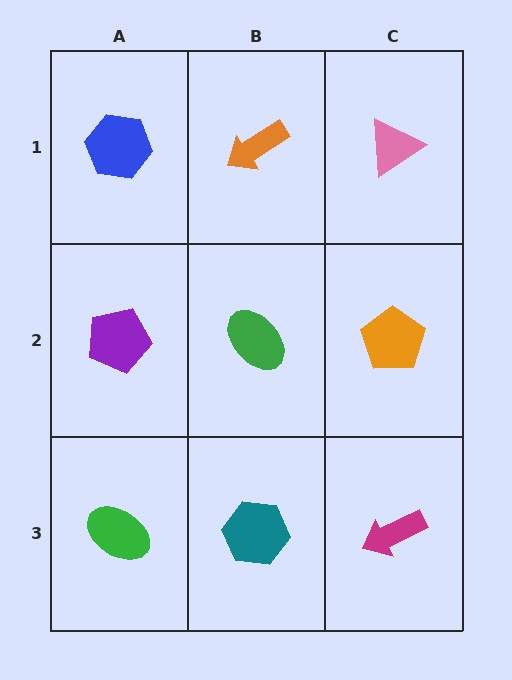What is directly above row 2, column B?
An orange arrow.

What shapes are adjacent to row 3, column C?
An orange pentagon (row 2, column C), a teal hexagon (row 3, column B).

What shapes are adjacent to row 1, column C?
An orange pentagon (row 2, column C), an orange arrow (row 1, column B).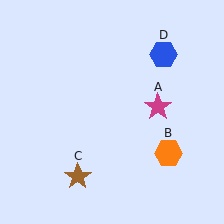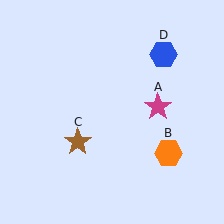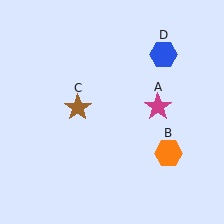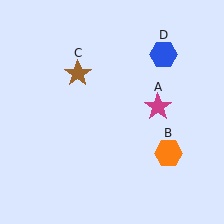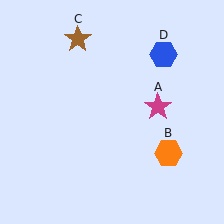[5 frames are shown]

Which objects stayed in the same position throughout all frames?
Magenta star (object A) and orange hexagon (object B) and blue hexagon (object D) remained stationary.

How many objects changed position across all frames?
1 object changed position: brown star (object C).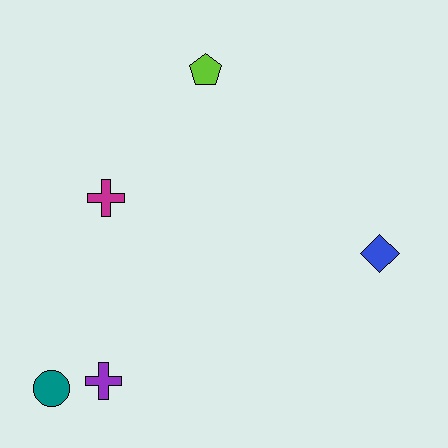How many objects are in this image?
There are 5 objects.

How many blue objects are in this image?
There is 1 blue object.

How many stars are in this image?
There are no stars.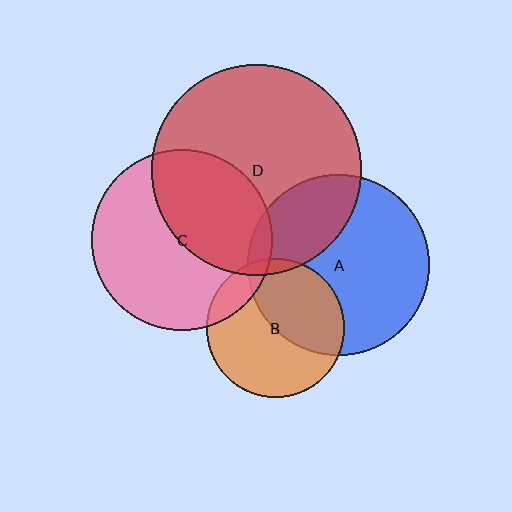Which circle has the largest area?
Circle D (red).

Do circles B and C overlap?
Yes.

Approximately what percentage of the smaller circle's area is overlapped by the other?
Approximately 15%.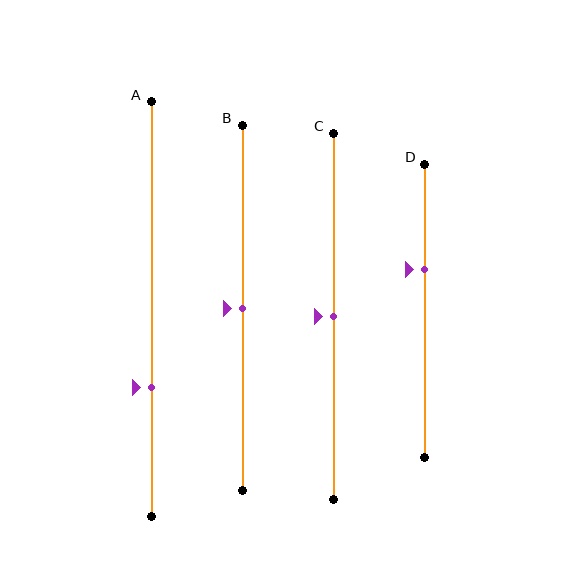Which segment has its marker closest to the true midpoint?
Segment B has its marker closest to the true midpoint.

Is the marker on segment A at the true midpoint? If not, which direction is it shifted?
No, the marker on segment A is shifted downward by about 19% of the segment length.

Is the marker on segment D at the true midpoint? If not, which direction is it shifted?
No, the marker on segment D is shifted upward by about 14% of the segment length.